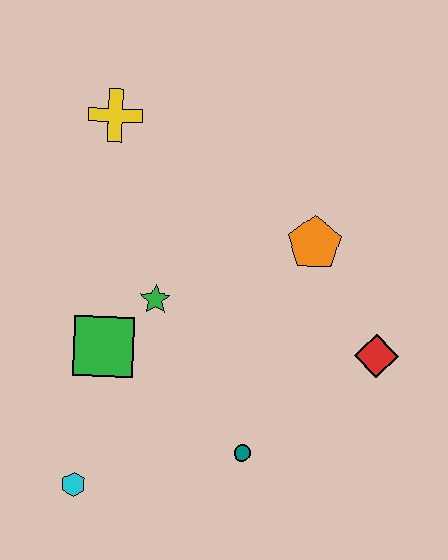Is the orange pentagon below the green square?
No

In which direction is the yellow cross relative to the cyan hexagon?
The yellow cross is above the cyan hexagon.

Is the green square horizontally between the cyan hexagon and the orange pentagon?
Yes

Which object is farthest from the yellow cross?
The cyan hexagon is farthest from the yellow cross.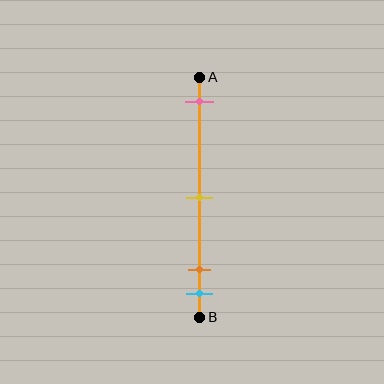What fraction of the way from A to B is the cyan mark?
The cyan mark is approximately 90% (0.9) of the way from A to B.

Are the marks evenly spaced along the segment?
No, the marks are not evenly spaced.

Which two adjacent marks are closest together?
The orange and cyan marks are the closest adjacent pair.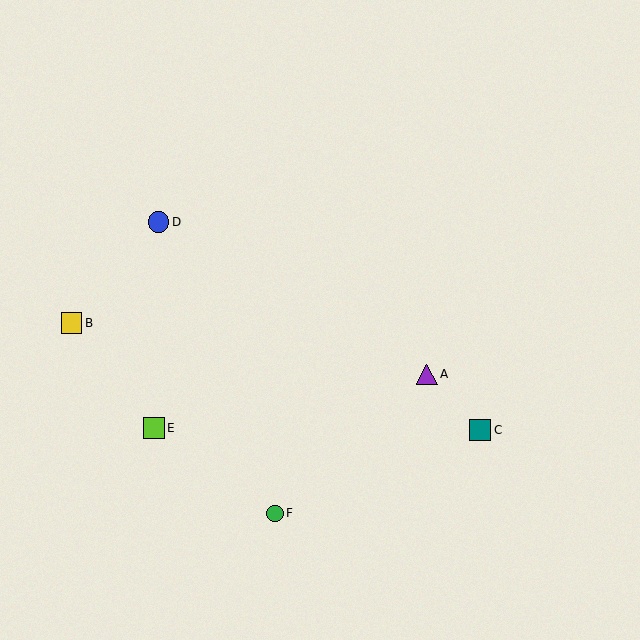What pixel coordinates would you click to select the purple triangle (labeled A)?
Click at (427, 374) to select the purple triangle A.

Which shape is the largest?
The teal square (labeled C) is the largest.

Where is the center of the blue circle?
The center of the blue circle is at (159, 222).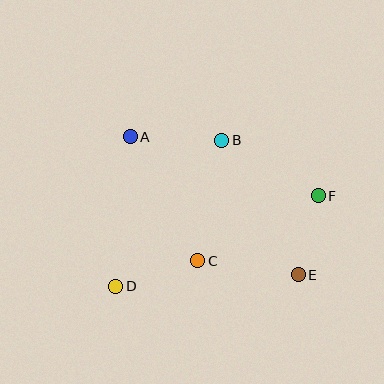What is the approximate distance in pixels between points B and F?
The distance between B and F is approximately 112 pixels.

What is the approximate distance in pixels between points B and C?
The distance between B and C is approximately 123 pixels.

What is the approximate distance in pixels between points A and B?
The distance between A and B is approximately 92 pixels.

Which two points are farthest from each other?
Points D and F are farthest from each other.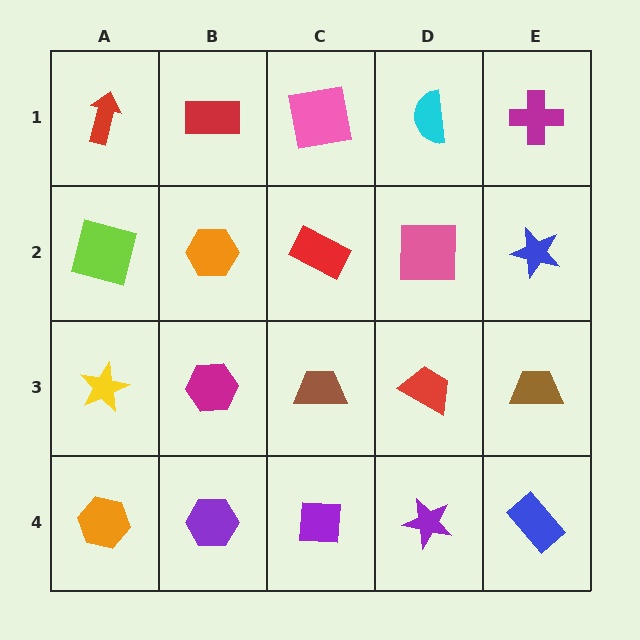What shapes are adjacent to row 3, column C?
A red rectangle (row 2, column C), a purple square (row 4, column C), a magenta hexagon (row 3, column B), a red trapezoid (row 3, column D).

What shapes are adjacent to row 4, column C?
A brown trapezoid (row 3, column C), a purple hexagon (row 4, column B), a purple star (row 4, column D).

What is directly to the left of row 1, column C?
A red rectangle.